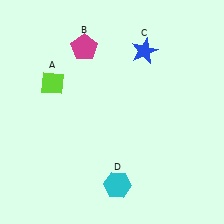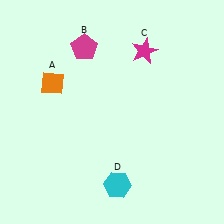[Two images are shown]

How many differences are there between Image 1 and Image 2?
There are 2 differences between the two images.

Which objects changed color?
A changed from lime to orange. C changed from blue to magenta.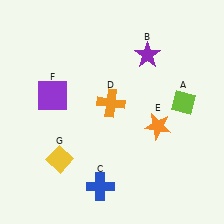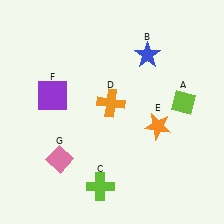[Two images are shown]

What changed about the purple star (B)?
In Image 1, B is purple. In Image 2, it changed to blue.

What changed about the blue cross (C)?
In Image 1, C is blue. In Image 2, it changed to lime.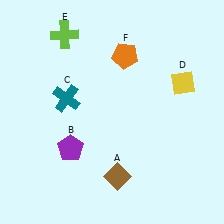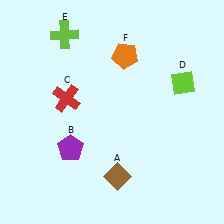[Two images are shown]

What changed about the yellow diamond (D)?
In Image 1, D is yellow. In Image 2, it changed to lime.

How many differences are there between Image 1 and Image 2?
There are 2 differences between the two images.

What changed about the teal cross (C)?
In Image 1, C is teal. In Image 2, it changed to red.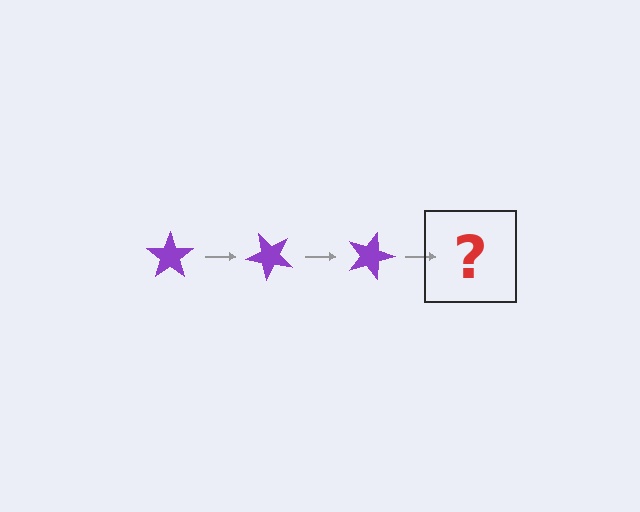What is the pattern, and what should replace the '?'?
The pattern is that the star rotates 45 degrees each step. The '?' should be a purple star rotated 135 degrees.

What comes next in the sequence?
The next element should be a purple star rotated 135 degrees.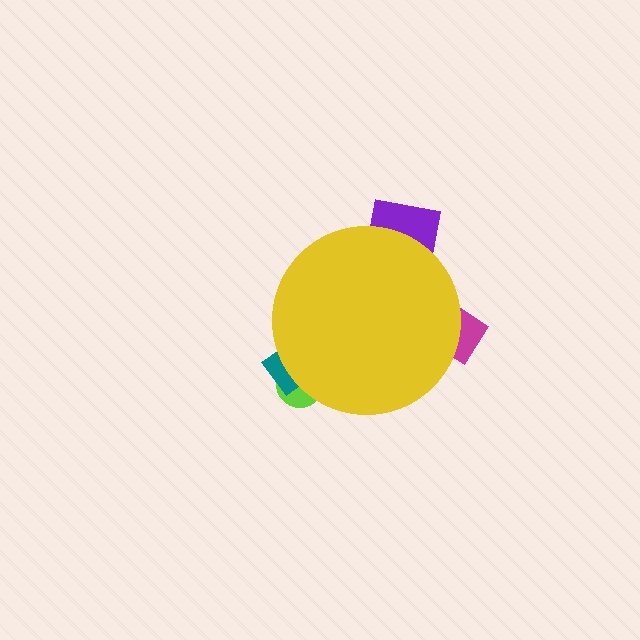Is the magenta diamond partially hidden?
Yes, the magenta diamond is partially hidden behind the yellow circle.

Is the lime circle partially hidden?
Yes, the lime circle is partially hidden behind the yellow circle.